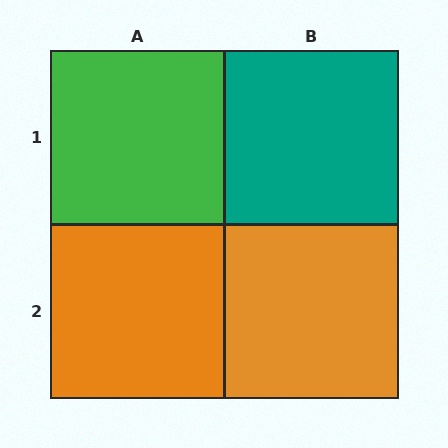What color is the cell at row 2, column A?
Orange.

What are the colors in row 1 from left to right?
Green, teal.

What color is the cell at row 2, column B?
Orange.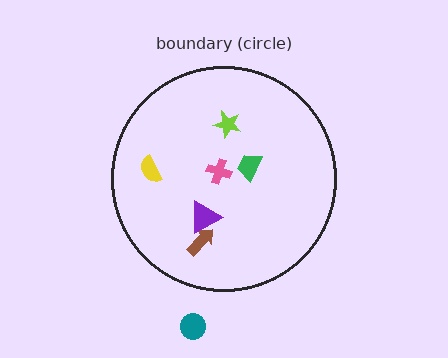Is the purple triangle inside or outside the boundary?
Inside.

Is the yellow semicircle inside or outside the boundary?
Inside.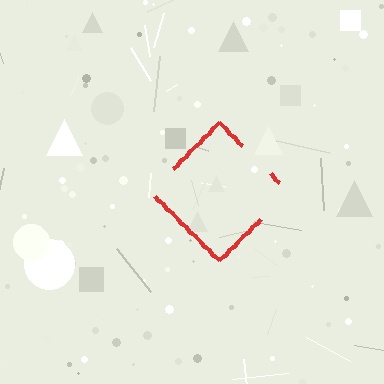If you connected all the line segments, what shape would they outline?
They would outline a diamond.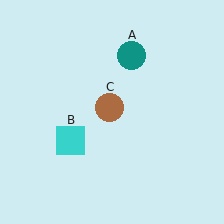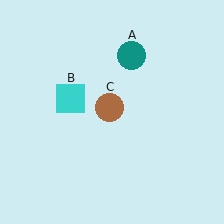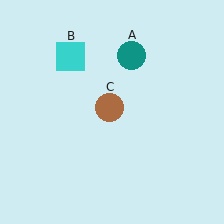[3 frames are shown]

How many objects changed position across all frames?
1 object changed position: cyan square (object B).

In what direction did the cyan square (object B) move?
The cyan square (object B) moved up.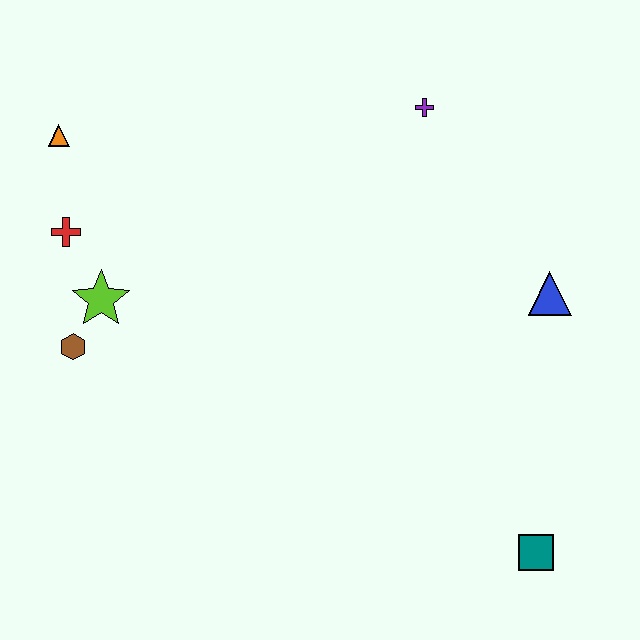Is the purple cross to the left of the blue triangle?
Yes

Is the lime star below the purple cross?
Yes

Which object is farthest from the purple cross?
The teal square is farthest from the purple cross.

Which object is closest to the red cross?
The lime star is closest to the red cross.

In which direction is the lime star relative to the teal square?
The lime star is to the left of the teal square.